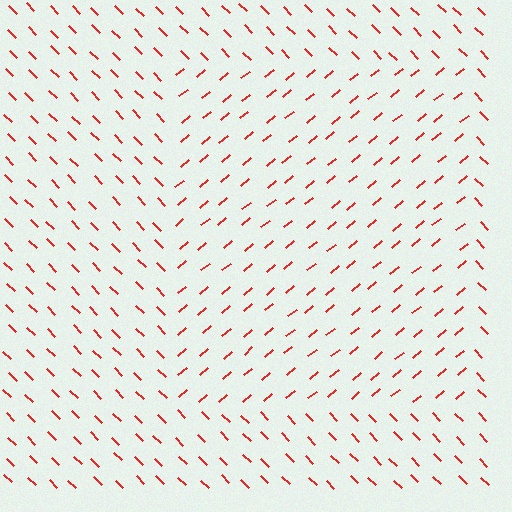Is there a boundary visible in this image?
Yes, there is a texture boundary formed by a change in line orientation.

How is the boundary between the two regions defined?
The boundary is defined purely by a change in line orientation (approximately 84 degrees difference). All lines are the same color and thickness.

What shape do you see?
I see a rectangle.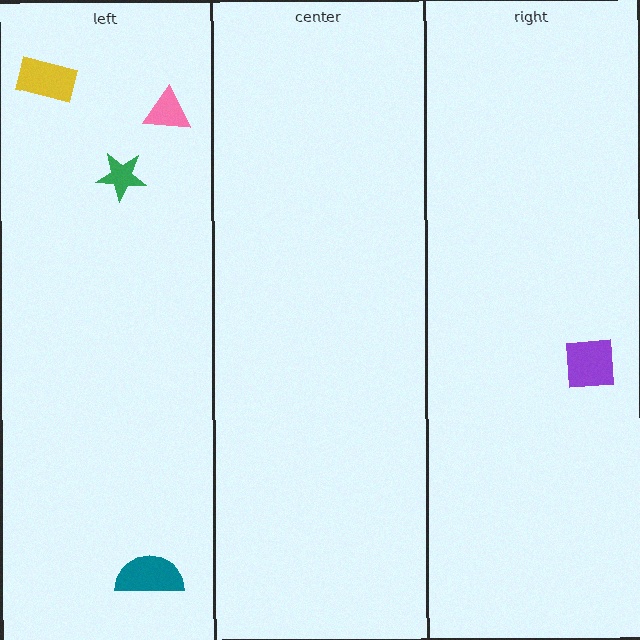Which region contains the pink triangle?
The left region.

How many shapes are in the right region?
1.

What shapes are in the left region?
The yellow rectangle, the green star, the teal semicircle, the pink triangle.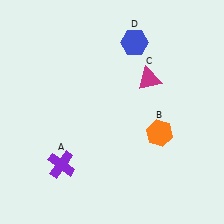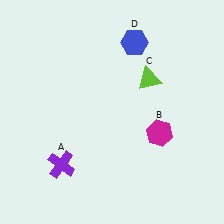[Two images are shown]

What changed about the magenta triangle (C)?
In Image 1, C is magenta. In Image 2, it changed to lime.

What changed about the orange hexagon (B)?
In Image 1, B is orange. In Image 2, it changed to magenta.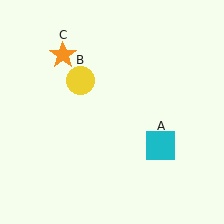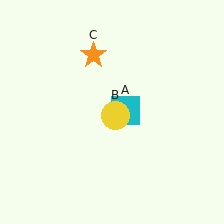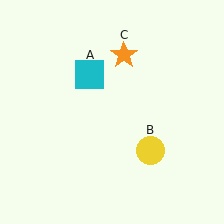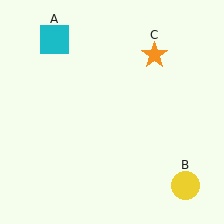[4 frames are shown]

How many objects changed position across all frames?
3 objects changed position: cyan square (object A), yellow circle (object B), orange star (object C).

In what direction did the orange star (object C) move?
The orange star (object C) moved right.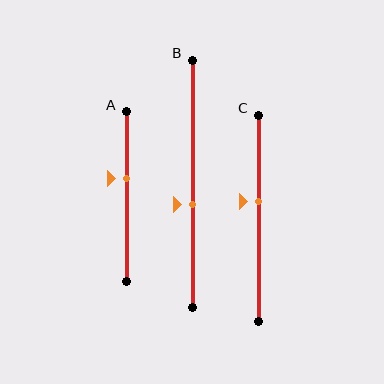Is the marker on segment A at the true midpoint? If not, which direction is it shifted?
No, the marker on segment A is shifted upward by about 11% of the segment length.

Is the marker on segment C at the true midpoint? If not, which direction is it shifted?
No, the marker on segment C is shifted upward by about 8% of the segment length.